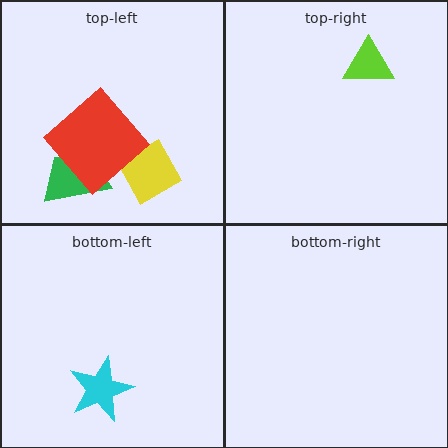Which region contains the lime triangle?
The top-right region.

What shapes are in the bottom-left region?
The cyan star.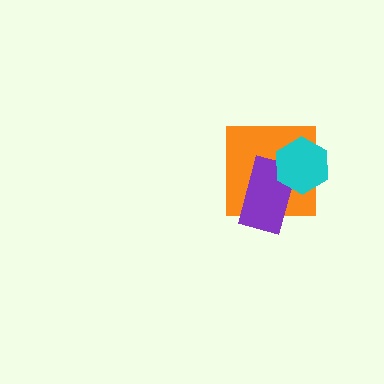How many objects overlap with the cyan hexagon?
2 objects overlap with the cyan hexagon.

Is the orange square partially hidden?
Yes, it is partially covered by another shape.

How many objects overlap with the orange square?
2 objects overlap with the orange square.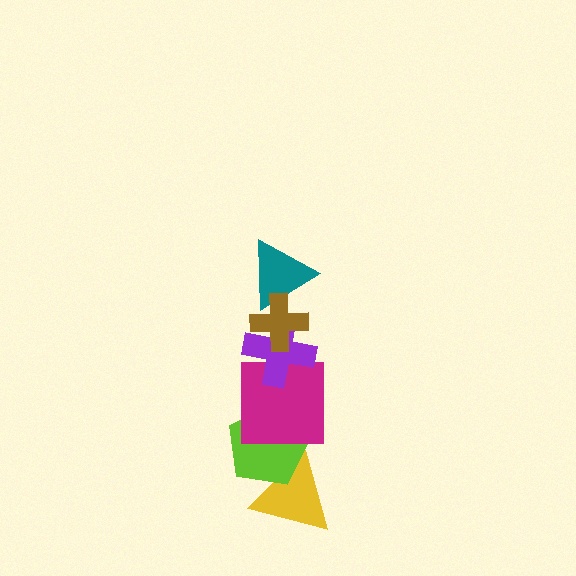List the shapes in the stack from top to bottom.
From top to bottom: the brown cross, the teal triangle, the purple cross, the magenta square, the lime pentagon, the yellow triangle.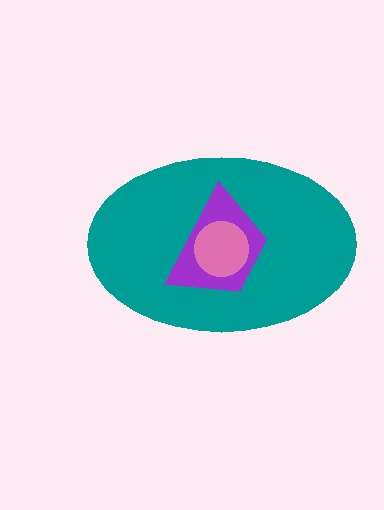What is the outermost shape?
The teal ellipse.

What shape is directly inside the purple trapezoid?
The pink circle.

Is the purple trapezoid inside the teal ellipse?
Yes.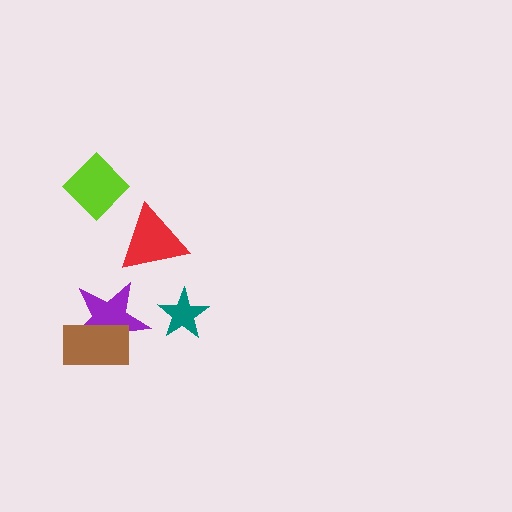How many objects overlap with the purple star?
1 object overlaps with the purple star.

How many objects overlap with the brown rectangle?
1 object overlaps with the brown rectangle.